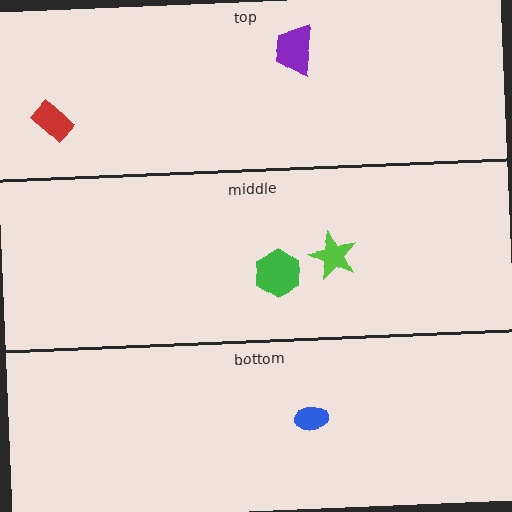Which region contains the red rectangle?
The top region.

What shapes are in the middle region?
The lime star, the green hexagon.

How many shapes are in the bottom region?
1.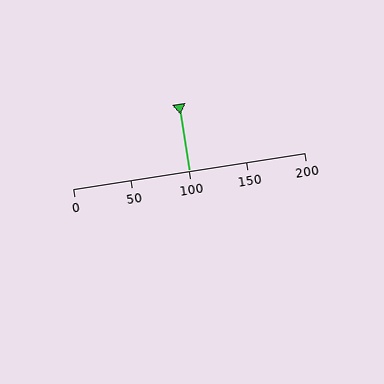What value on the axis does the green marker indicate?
The marker indicates approximately 100.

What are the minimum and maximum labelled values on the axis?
The axis runs from 0 to 200.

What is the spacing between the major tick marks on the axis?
The major ticks are spaced 50 apart.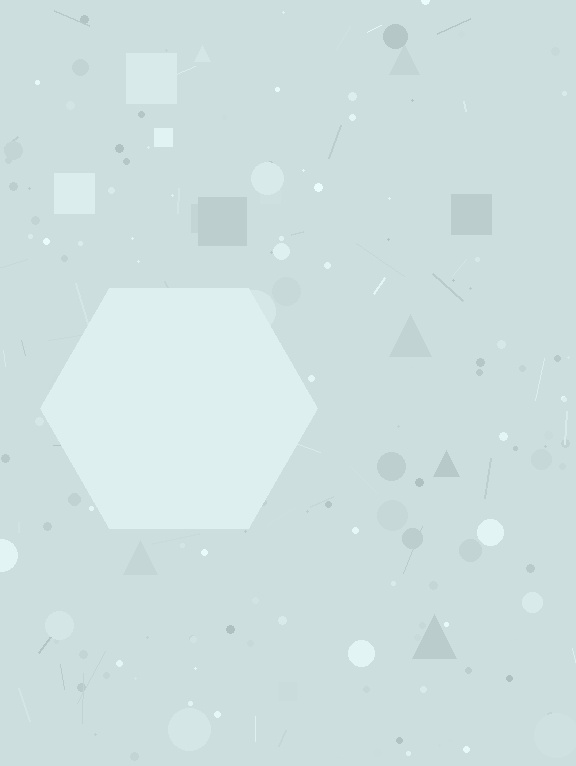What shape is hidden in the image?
A hexagon is hidden in the image.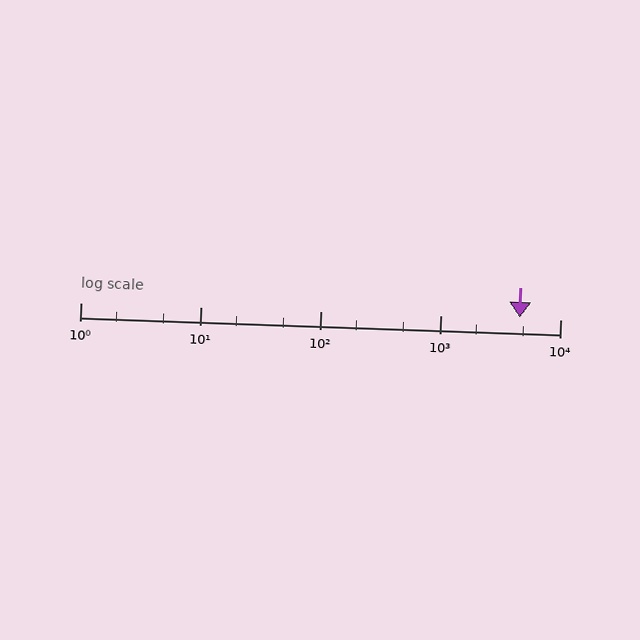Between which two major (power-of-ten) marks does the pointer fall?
The pointer is between 1000 and 10000.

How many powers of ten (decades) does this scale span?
The scale spans 4 decades, from 1 to 10000.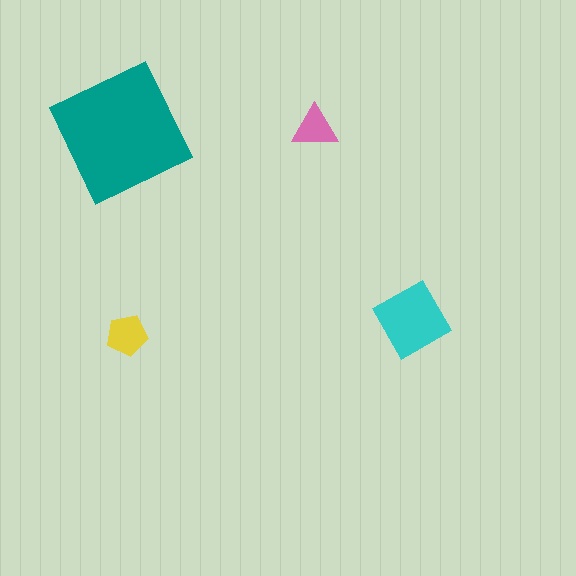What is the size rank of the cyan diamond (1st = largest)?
2nd.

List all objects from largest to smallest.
The teal square, the cyan diamond, the yellow pentagon, the pink triangle.